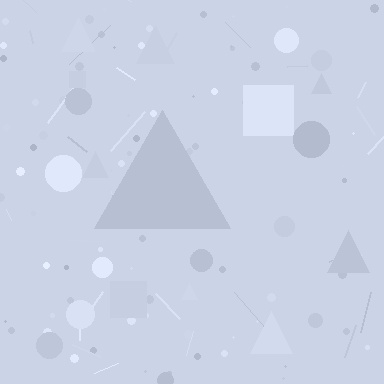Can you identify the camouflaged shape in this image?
The camouflaged shape is a triangle.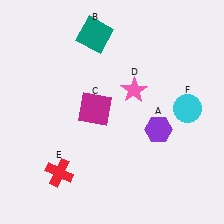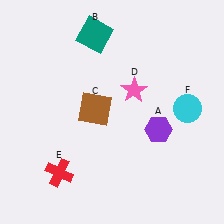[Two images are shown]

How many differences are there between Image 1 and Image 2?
There is 1 difference between the two images.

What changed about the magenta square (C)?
In Image 1, C is magenta. In Image 2, it changed to brown.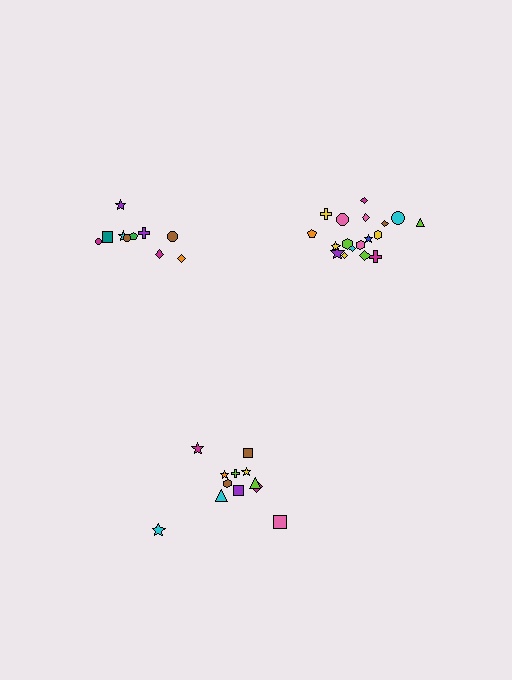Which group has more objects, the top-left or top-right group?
The top-right group.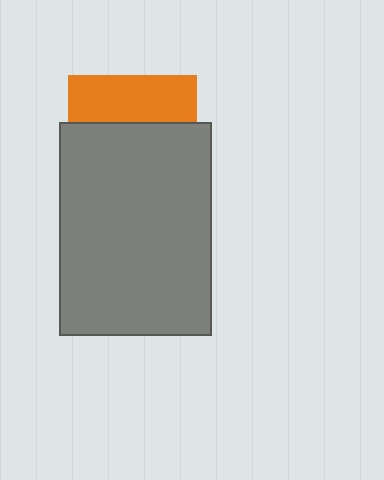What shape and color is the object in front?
The object in front is a gray rectangle.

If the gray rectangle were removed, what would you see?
You would see the complete orange square.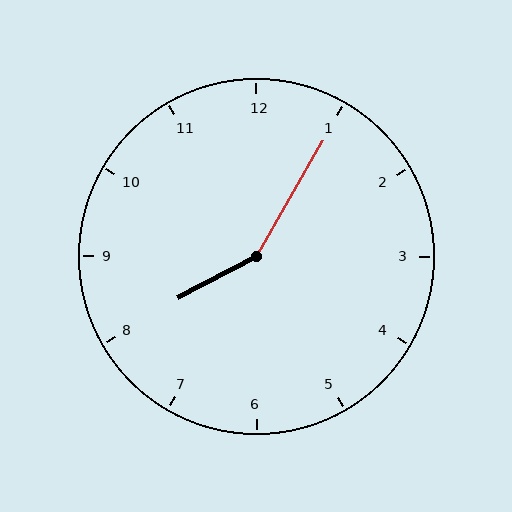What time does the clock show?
8:05.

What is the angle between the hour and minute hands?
Approximately 148 degrees.